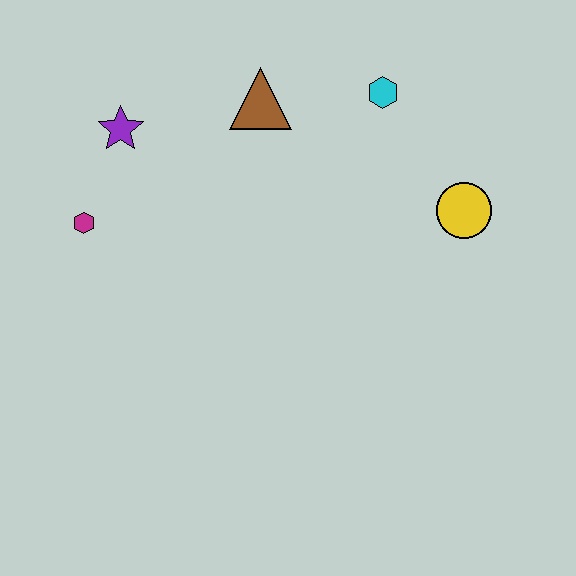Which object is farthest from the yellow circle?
The magenta hexagon is farthest from the yellow circle.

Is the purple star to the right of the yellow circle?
No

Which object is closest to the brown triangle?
The cyan hexagon is closest to the brown triangle.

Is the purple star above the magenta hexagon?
Yes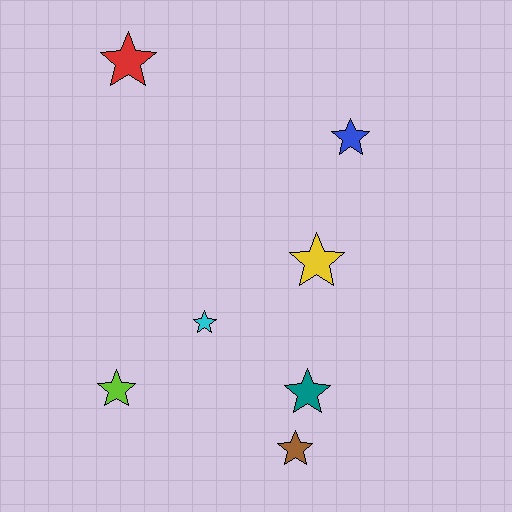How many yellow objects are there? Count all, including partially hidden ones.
There is 1 yellow object.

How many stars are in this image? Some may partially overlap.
There are 7 stars.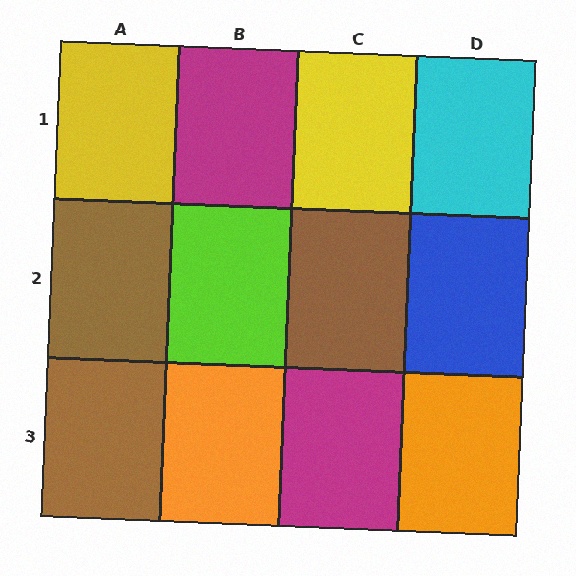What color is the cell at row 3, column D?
Orange.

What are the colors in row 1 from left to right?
Yellow, magenta, yellow, cyan.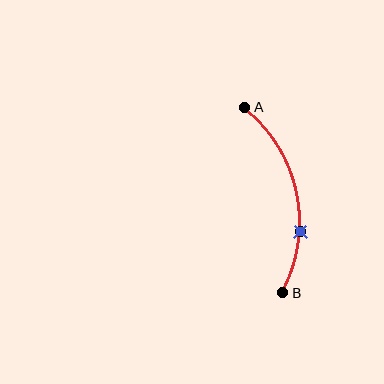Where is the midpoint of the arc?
The arc midpoint is the point on the curve farthest from the straight line joining A and B. It sits to the right of that line.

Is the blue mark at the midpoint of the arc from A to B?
No. The blue mark lies on the arc but is closer to endpoint B. The arc midpoint would be at the point on the curve equidistant along the arc from both A and B.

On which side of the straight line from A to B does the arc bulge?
The arc bulges to the right of the straight line connecting A and B.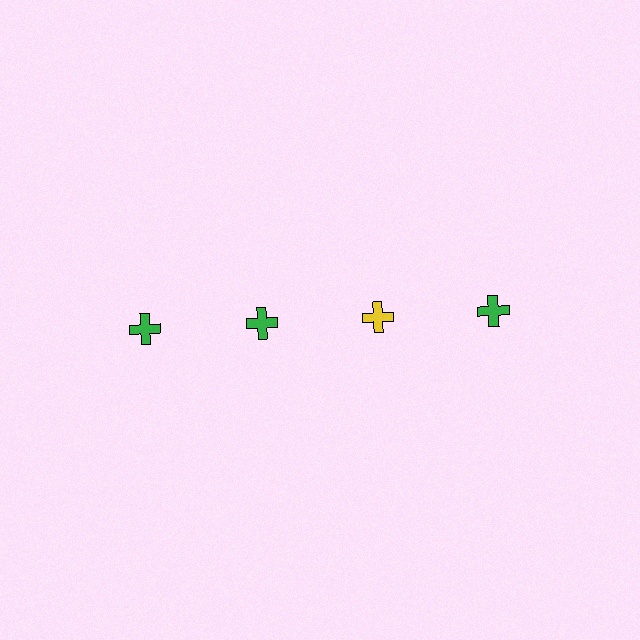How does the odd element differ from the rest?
It has a different color: yellow instead of green.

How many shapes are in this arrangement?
There are 4 shapes arranged in a grid pattern.